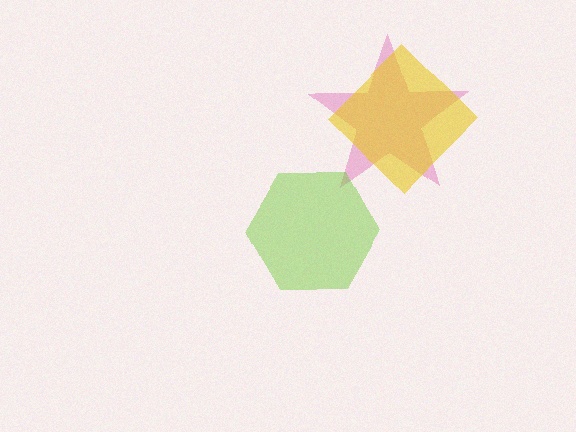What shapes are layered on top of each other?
The layered shapes are: a pink star, a lime hexagon, a yellow diamond.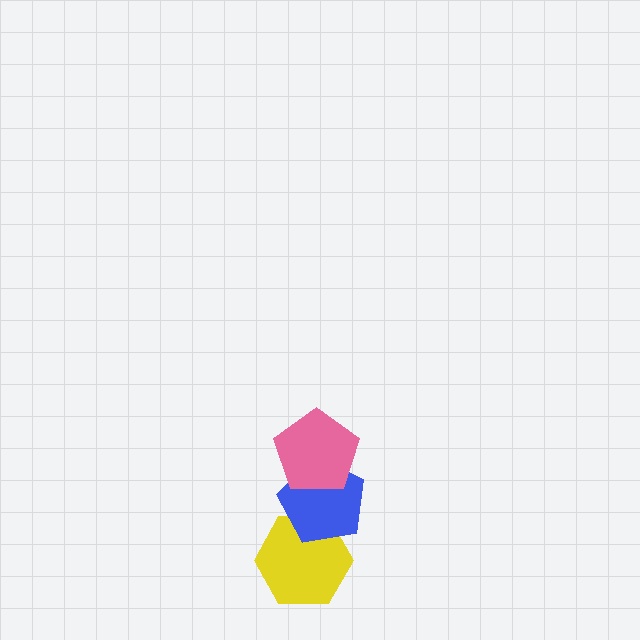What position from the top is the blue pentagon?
The blue pentagon is 2nd from the top.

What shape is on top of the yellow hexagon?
The blue pentagon is on top of the yellow hexagon.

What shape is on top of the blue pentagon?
The pink pentagon is on top of the blue pentagon.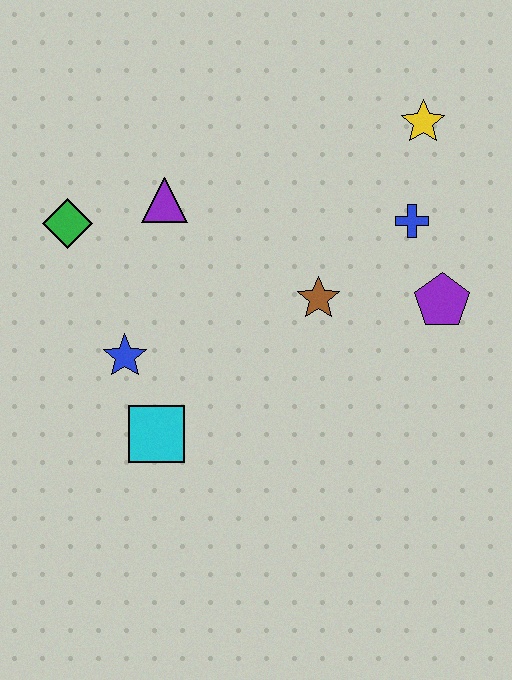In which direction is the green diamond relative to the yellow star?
The green diamond is to the left of the yellow star.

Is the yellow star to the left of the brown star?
No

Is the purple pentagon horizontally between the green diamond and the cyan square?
No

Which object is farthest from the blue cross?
The green diamond is farthest from the blue cross.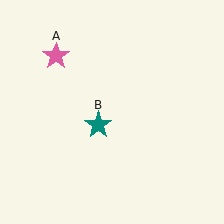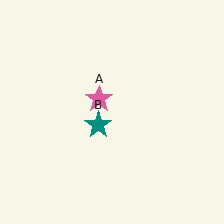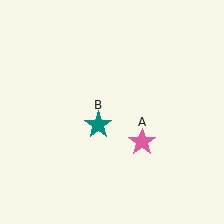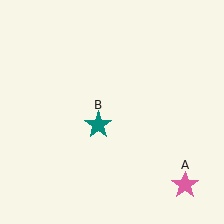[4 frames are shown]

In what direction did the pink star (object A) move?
The pink star (object A) moved down and to the right.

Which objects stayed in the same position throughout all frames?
Teal star (object B) remained stationary.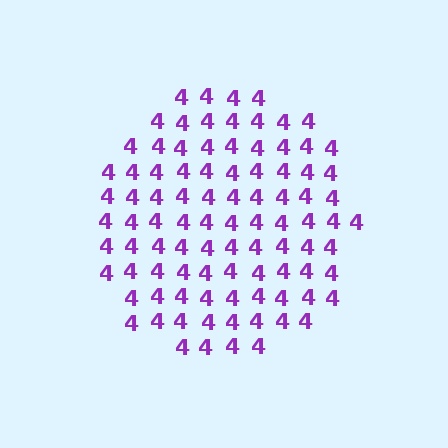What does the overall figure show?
The overall figure shows a circle.